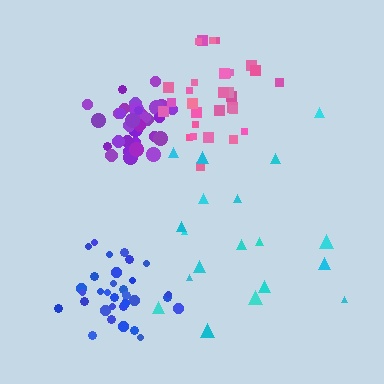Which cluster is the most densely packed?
Purple.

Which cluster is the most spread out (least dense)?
Cyan.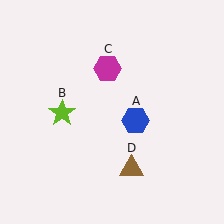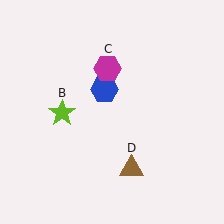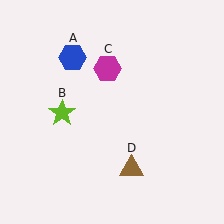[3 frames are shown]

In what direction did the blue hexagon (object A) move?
The blue hexagon (object A) moved up and to the left.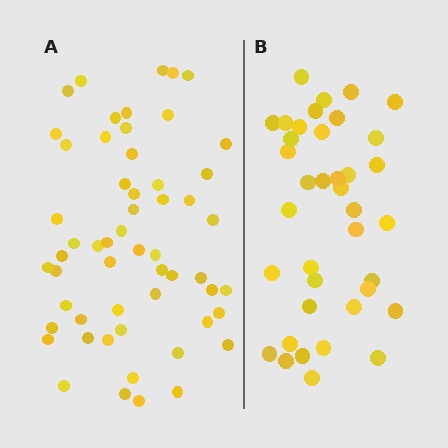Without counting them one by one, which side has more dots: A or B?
Region A (the left region) has more dots.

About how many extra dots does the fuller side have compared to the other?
Region A has approximately 20 more dots than region B.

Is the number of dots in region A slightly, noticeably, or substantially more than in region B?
Region A has substantially more. The ratio is roughly 1.5 to 1.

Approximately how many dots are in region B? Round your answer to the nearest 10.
About 40 dots. (The exact count is 38, which rounds to 40.)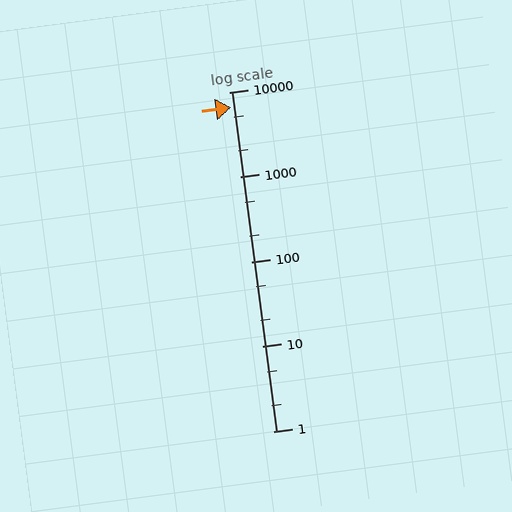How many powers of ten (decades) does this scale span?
The scale spans 4 decades, from 1 to 10000.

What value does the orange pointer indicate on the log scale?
The pointer indicates approximately 6500.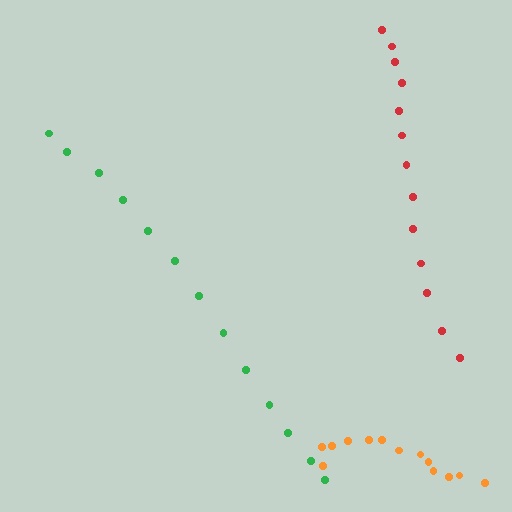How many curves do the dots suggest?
There are 3 distinct paths.